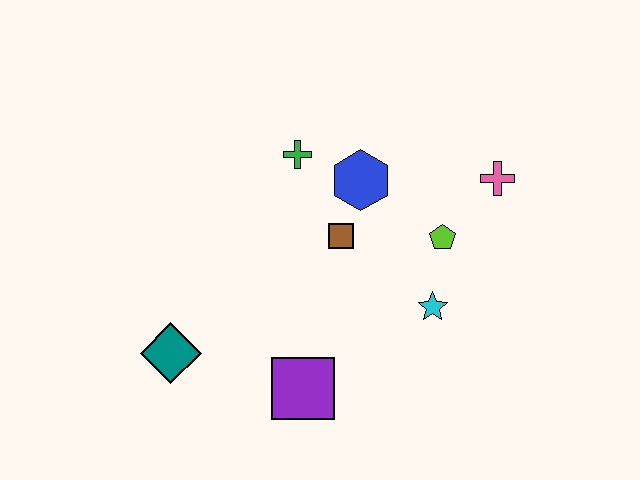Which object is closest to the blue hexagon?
The brown square is closest to the blue hexagon.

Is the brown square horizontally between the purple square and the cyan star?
Yes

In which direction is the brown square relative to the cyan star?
The brown square is to the left of the cyan star.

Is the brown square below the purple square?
No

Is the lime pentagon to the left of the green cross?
No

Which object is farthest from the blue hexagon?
The teal diamond is farthest from the blue hexagon.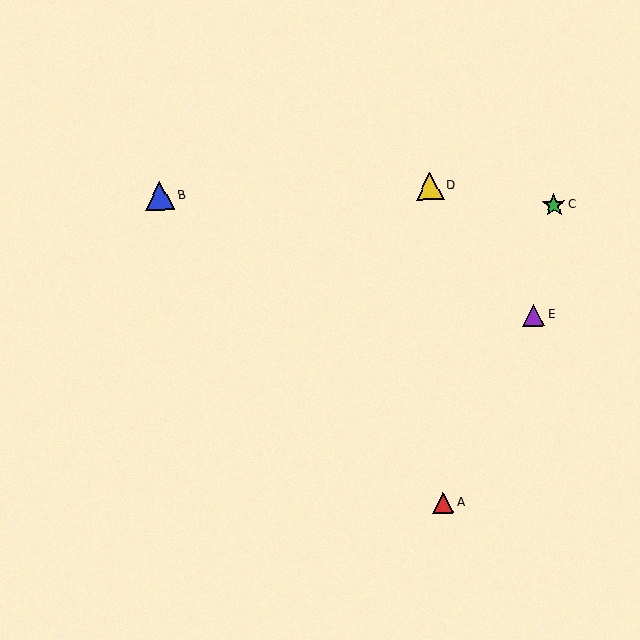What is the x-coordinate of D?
Object D is at x≈430.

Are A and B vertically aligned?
No, A is at x≈443 and B is at x≈160.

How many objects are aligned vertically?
2 objects (A, D) are aligned vertically.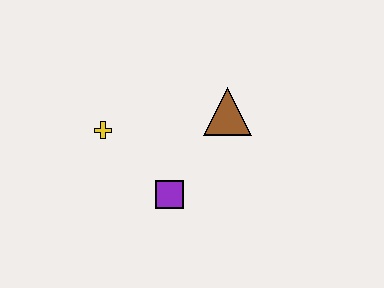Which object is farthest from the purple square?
The brown triangle is farthest from the purple square.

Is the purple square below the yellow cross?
Yes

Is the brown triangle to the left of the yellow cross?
No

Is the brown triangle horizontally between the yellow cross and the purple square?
No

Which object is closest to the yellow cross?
The purple square is closest to the yellow cross.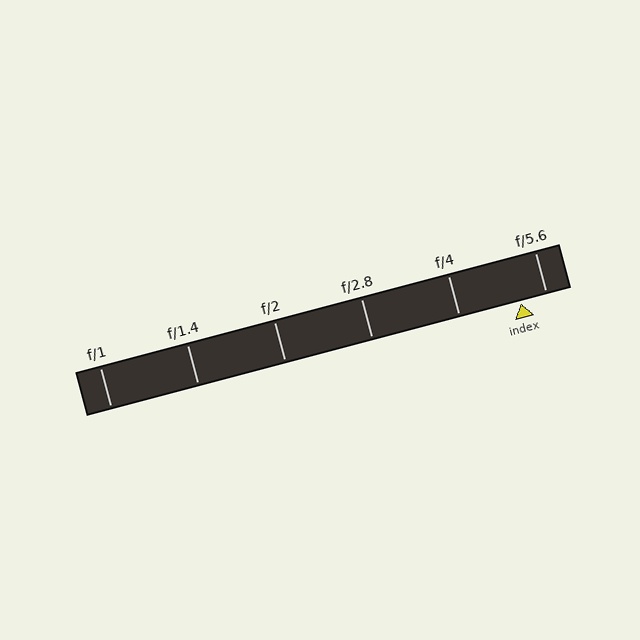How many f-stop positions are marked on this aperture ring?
There are 6 f-stop positions marked.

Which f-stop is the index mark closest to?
The index mark is closest to f/5.6.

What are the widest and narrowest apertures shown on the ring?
The widest aperture shown is f/1 and the narrowest is f/5.6.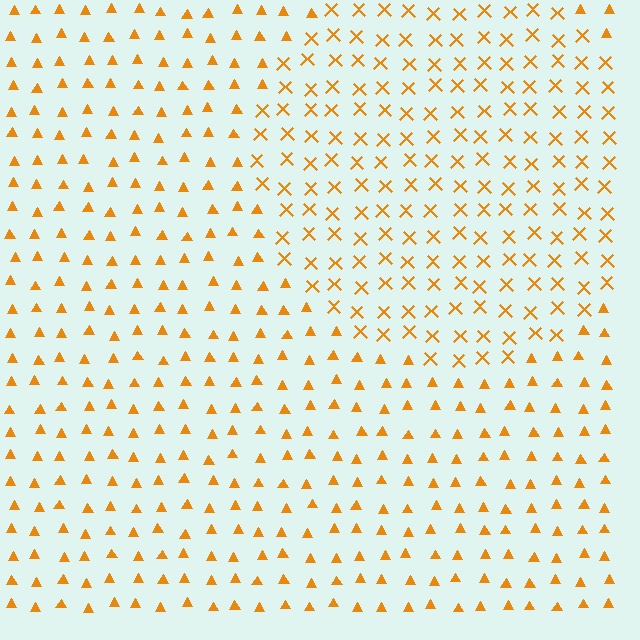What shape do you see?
I see a circle.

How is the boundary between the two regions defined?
The boundary is defined by a change in element shape: X marks inside vs. triangles outside. All elements share the same color and spacing.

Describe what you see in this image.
The image is filled with small orange elements arranged in a uniform grid. A circle-shaped region contains X marks, while the surrounding area contains triangles. The boundary is defined purely by the change in element shape.